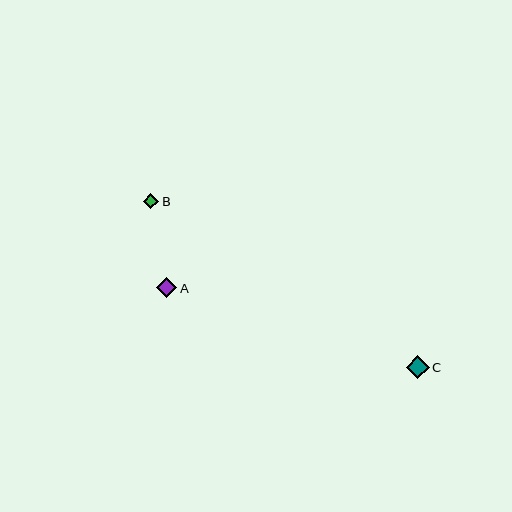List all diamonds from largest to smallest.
From largest to smallest: C, A, B.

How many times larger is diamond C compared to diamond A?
Diamond C is approximately 1.2 times the size of diamond A.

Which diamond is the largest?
Diamond C is the largest with a size of approximately 23 pixels.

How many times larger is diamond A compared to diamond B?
Diamond A is approximately 1.3 times the size of diamond B.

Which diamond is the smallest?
Diamond B is the smallest with a size of approximately 16 pixels.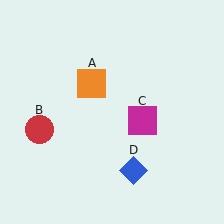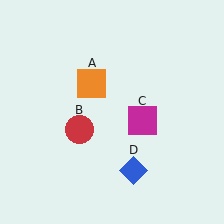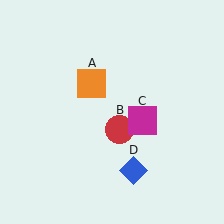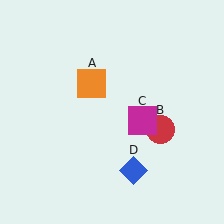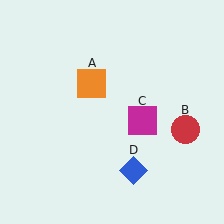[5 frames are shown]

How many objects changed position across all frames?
1 object changed position: red circle (object B).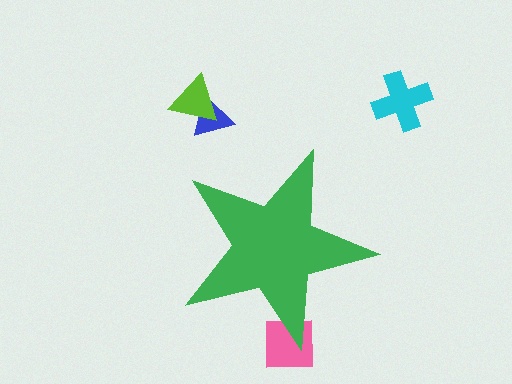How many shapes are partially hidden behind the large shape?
1 shape is partially hidden.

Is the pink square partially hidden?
Yes, the pink square is partially hidden behind the green star.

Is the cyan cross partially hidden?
No, the cyan cross is fully visible.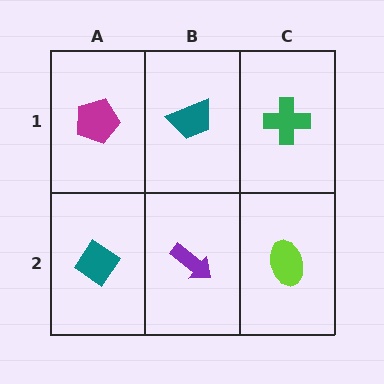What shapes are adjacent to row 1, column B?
A purple arrow (row 2, column B), a magenta pentagon (row 1, column A), a green cross (row 1, column C).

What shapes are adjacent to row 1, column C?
A lime ellipse (row 2, column C), a teal trapezoid (row 1, column B).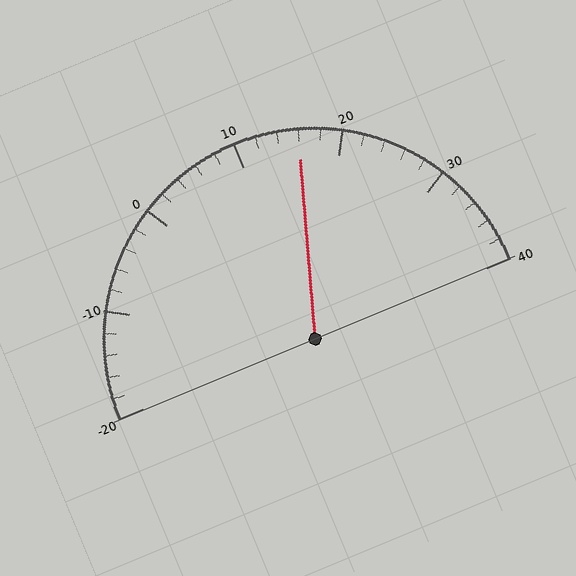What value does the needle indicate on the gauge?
The needle indicates approximately 16.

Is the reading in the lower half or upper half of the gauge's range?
The reading is in the upper half of the range (-20 to 40).